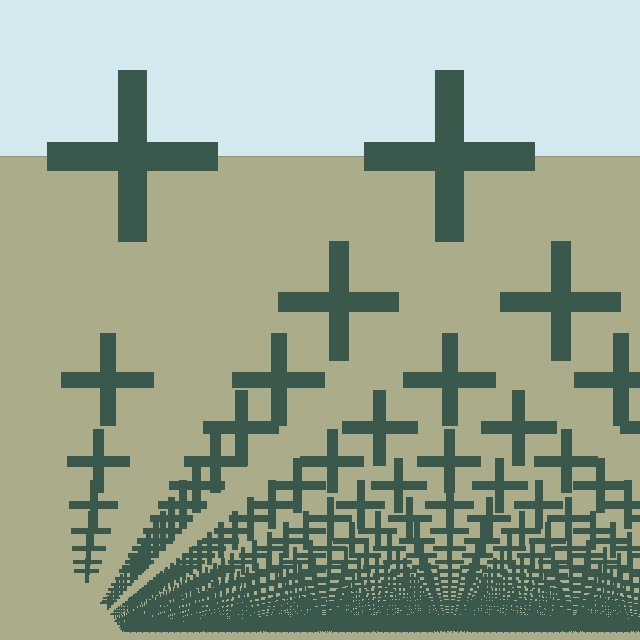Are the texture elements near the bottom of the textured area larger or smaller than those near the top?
Smaller. The gradient is inverted — elements near the bottom are smaller and denser.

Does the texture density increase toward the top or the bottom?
Density increases toward the bottom.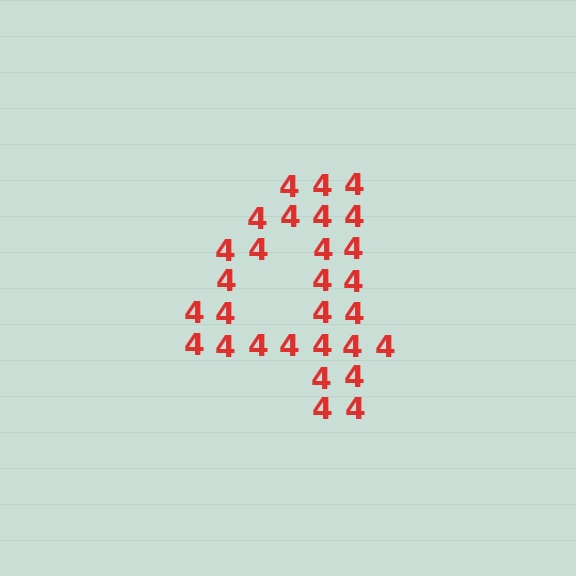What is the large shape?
The large shape is the digit 4.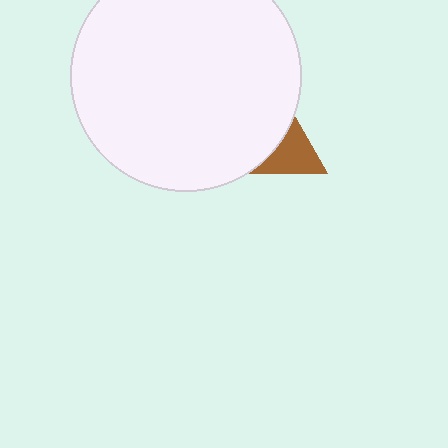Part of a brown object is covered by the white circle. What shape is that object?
It is a triangle.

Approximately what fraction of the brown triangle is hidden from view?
Roughly 65% of the brown triangle is hidden behind the white circle.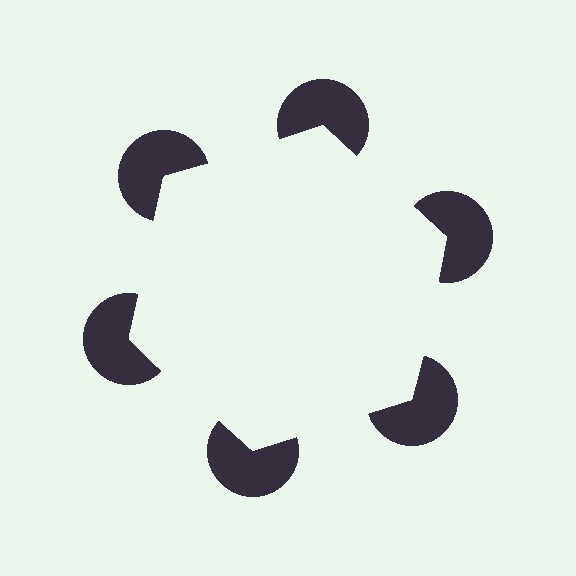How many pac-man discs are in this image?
There are 6 — one at each vertex of the illusory hexagon.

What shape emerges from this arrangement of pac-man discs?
An illusory hexagon — its edges are inferred from the aligned wedge cuts in the pac-man discs, not physically drawn.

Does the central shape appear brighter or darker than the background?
It typically appears slightly brighter than the background, even though no actual brightness change is drawn.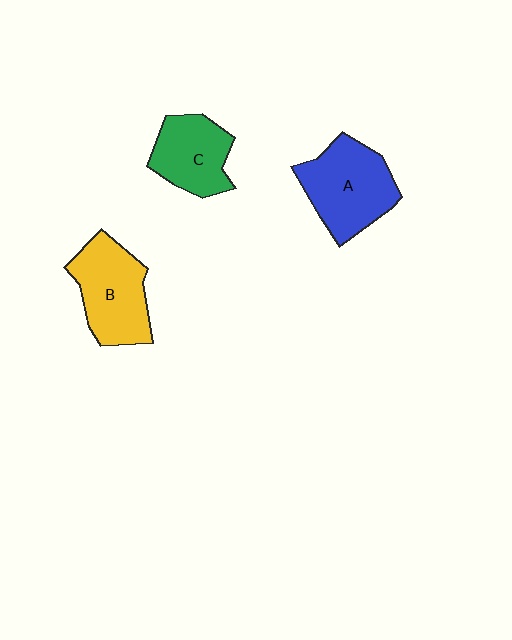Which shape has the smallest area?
Shape C (green).